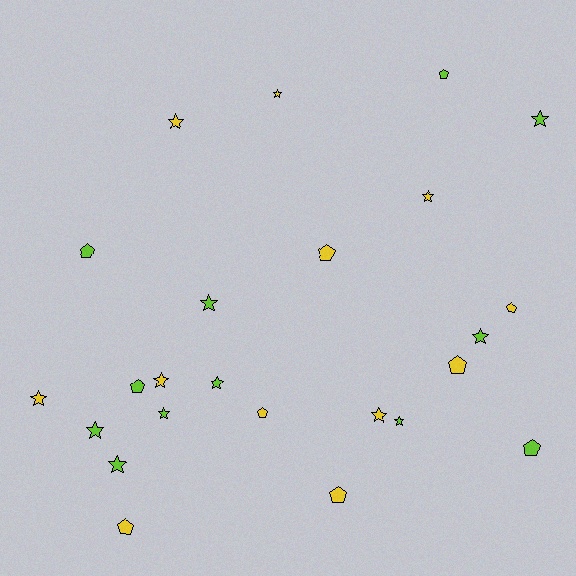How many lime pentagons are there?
There are 4 lime pentagons.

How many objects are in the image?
There are 24 objects.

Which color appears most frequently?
Yellow, with 12 objects.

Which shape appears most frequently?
Star, with 14 objects.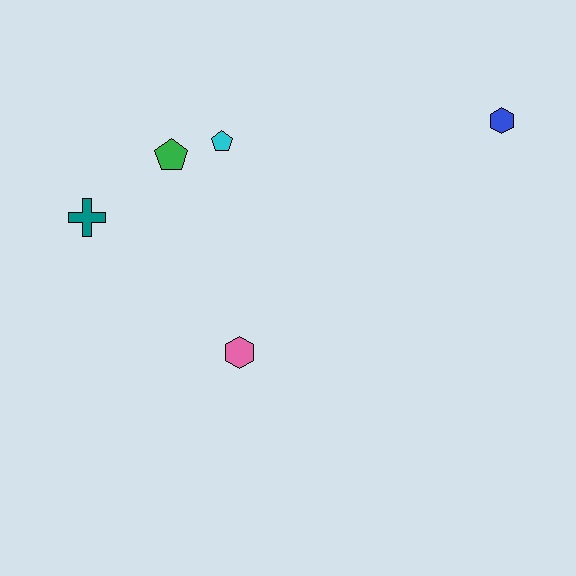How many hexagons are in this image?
There are 2 hexagons.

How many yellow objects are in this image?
There are no yellow objects.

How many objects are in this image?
There are 5 objects.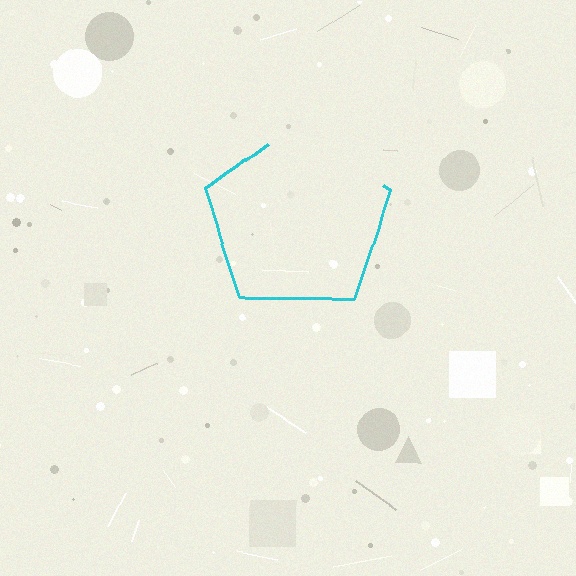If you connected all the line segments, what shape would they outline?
They would outline a pentagon.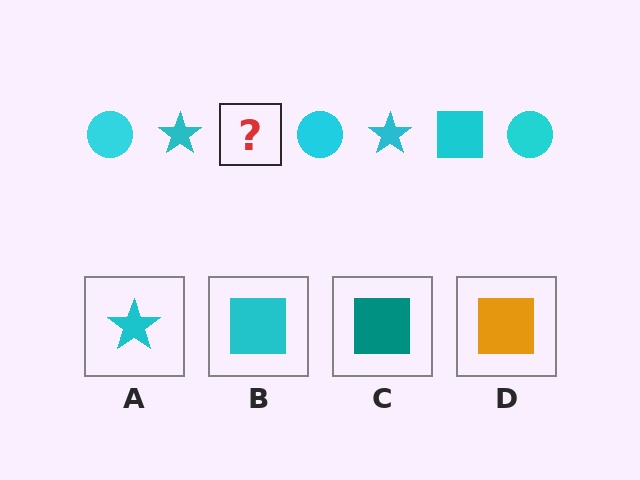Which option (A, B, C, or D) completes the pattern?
B.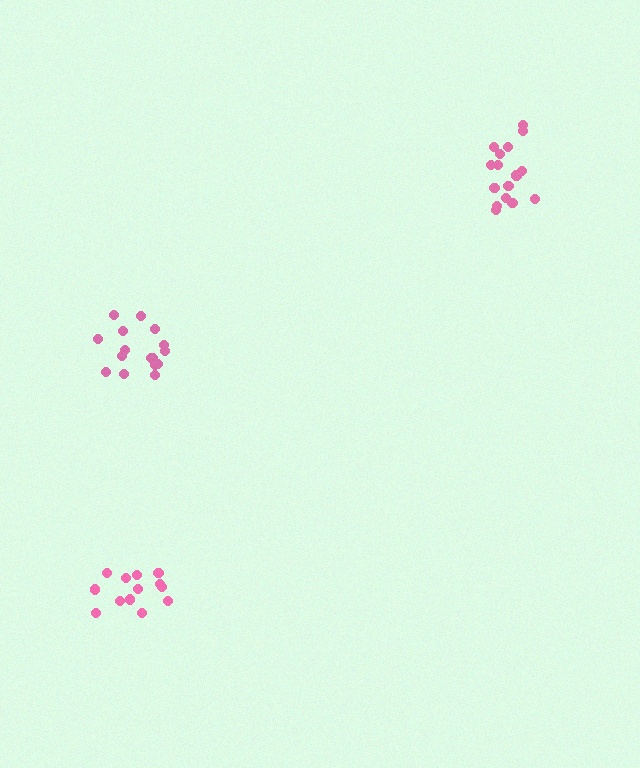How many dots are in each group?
Group 1: 16 dots, Group 2: 13 dots, Group 3: 16 dots (45 total).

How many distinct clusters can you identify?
There are 3 distinct clusters.